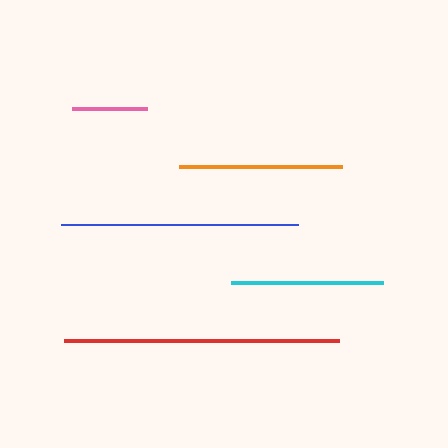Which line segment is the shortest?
The pink line is the shortest at approximately 75 pixels.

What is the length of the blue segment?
The blue segment is approximately 237 pixels long.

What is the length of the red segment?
The red segment is approximately 275 pixels long.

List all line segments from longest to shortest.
From longest to shortest: red, blue, orange, cyan, pink.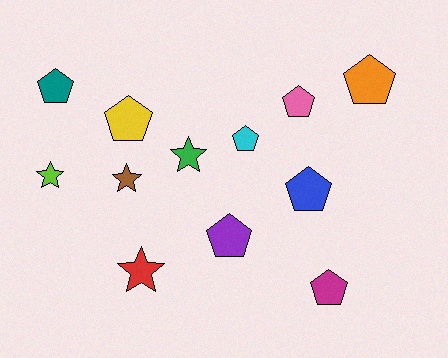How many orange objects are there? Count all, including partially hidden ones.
There is 1 orange object.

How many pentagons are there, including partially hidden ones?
There are 8 pentagons.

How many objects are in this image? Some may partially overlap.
There are 12 objects.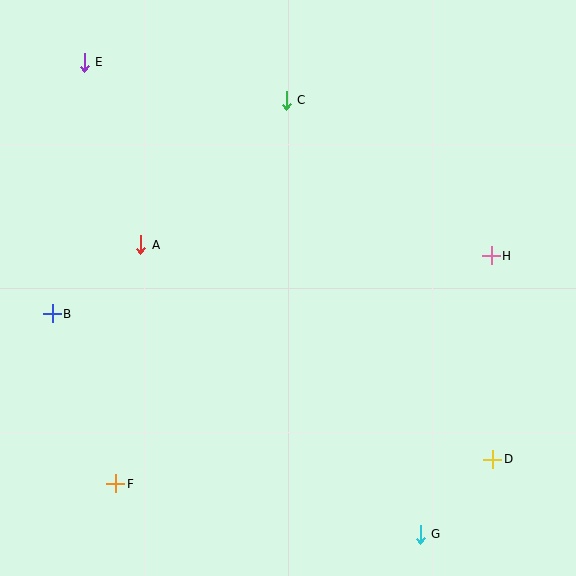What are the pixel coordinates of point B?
Point B is at (52, 314).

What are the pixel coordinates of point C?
Point C is at (286, 100).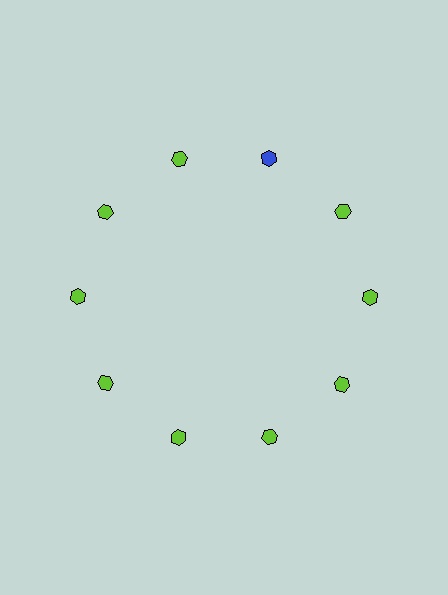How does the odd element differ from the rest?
It has a different color: blue instead of lime.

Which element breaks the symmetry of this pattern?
The blue hexagon at roughly the 1 o'clock position breaks the symmetry. All other shapes are lime hexagons.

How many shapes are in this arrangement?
There are 10 shapes arranged in a ring pattern.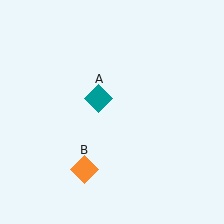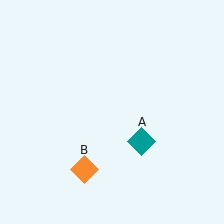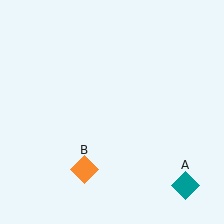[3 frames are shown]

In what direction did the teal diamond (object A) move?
The teal diamond (object A) moved down and to the right.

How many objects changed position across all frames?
1 object changed position: teal diamond (object A).